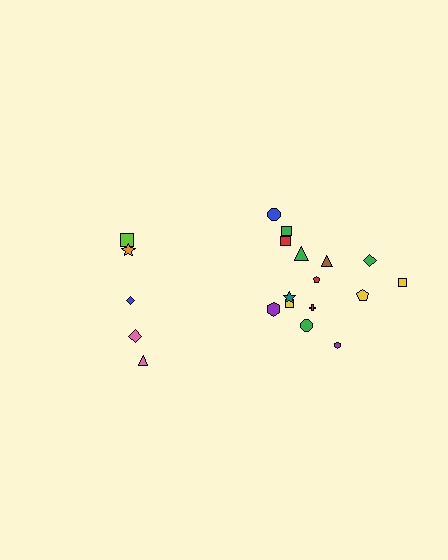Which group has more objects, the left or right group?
The right group.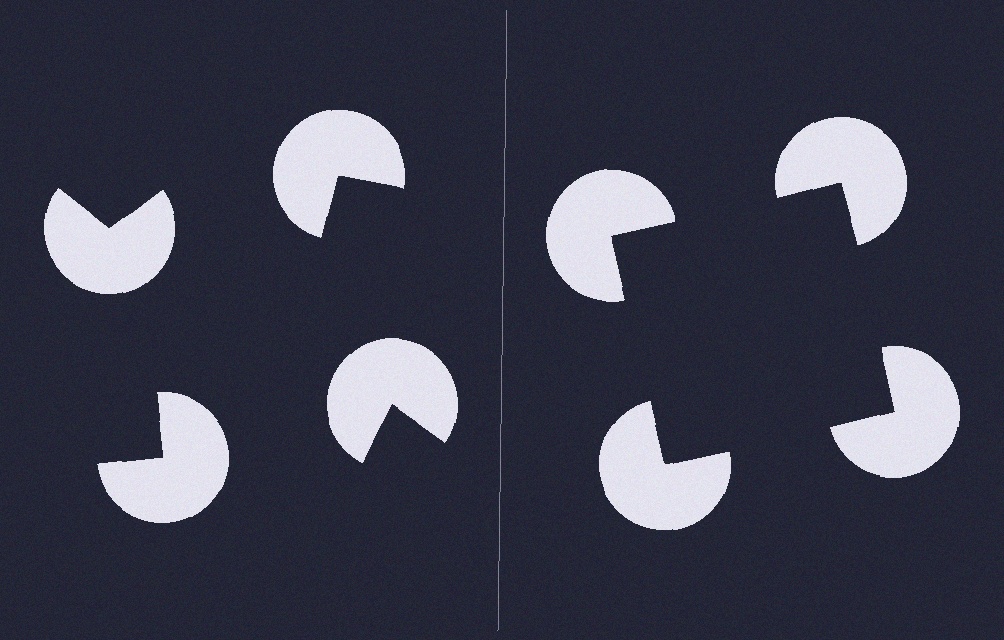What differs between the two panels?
The pac-man discs are positioned identically on both sides; only the wedge orientations differ. On the right they align to a square; on the left they are misaligned.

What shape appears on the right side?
An illusory square.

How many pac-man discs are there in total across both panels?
8 — 4 on each side.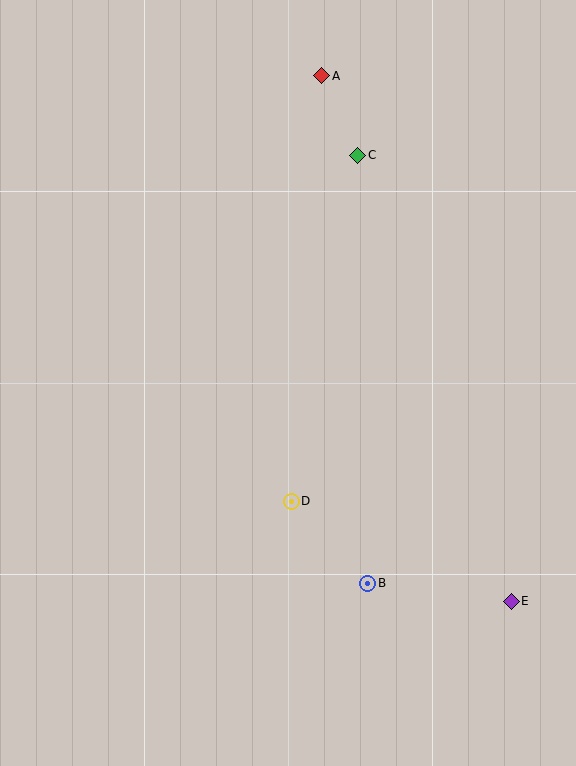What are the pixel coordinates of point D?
Point D is at (291, 501).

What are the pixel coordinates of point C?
Point C is at (358, 155).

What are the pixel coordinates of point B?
Point B is at (368, 583).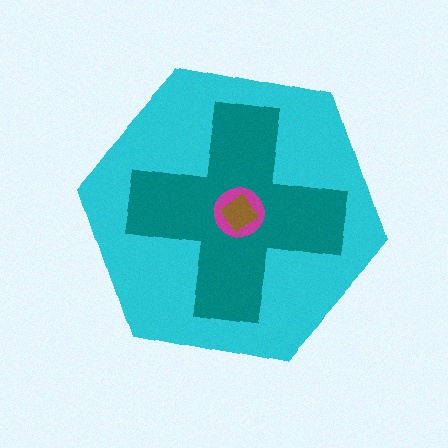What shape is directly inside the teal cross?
The magenta circle.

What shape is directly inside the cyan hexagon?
The teal cross.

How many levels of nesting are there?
4.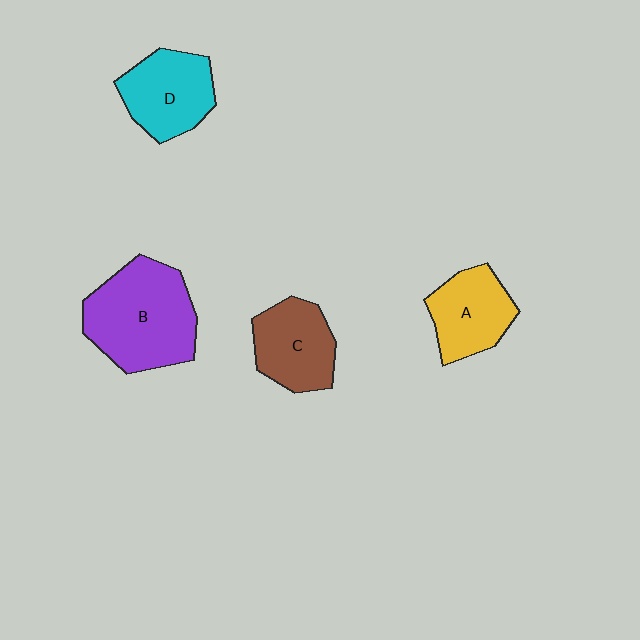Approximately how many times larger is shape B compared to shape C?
Approximately 1.6 times.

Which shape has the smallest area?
Shape A (yellow).